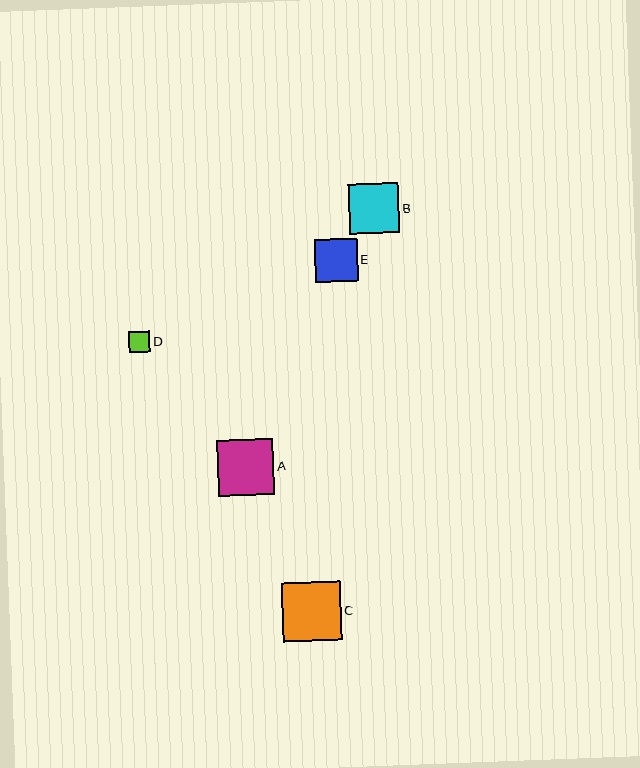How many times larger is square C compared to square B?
Square C is approximately 1.2 times the size of square B.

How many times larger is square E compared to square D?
Square E is approximately 2.1 times the size of square D.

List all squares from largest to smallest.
From largest to smallest: C, A, B, E, D.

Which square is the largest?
Square C is the largest with a size of approximately 59 pixels.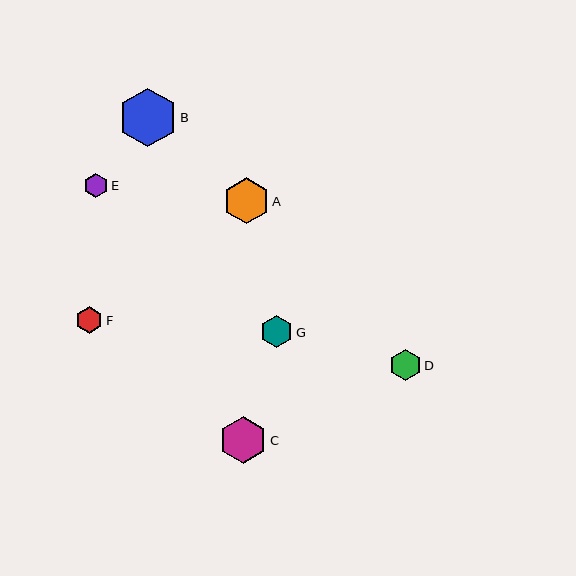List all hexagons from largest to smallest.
From largest to smallest: B, C, A, G, D, F, E.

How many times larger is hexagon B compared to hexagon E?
Hexagon B is approximately 2.4 times the size of hexagon E.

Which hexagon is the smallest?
Hexagon E is the smallest with a size of approximately 24 pixels.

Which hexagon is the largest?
Hexagon B is the largest with a size of approximately 59 pixels.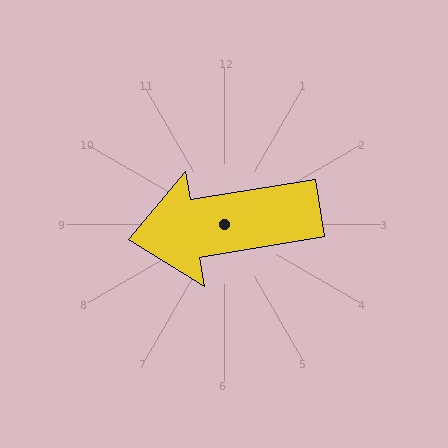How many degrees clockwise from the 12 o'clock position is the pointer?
Approximately 261 degrees.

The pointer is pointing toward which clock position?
Roughly 9 o'clock.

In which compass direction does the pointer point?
West.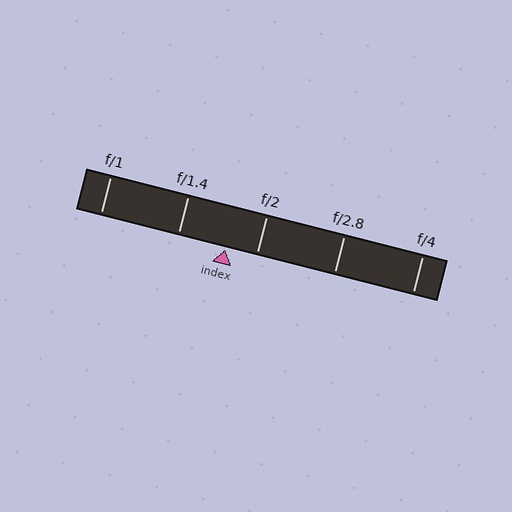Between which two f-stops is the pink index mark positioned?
The index mark is between f/1.4 and f/2.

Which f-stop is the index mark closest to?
The index mark is closest to f/2.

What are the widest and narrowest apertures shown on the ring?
The widest aperture shown is f/1 and the narrowest is f/4.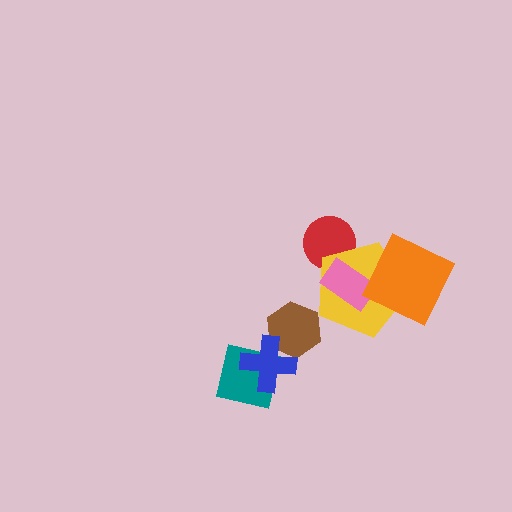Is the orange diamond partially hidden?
No, no other shape covers it.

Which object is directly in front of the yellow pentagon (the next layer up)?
The pink rectangle is directly in front of the yellow pentagon.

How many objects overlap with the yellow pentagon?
3 objects overlap with the yellow pentagon.